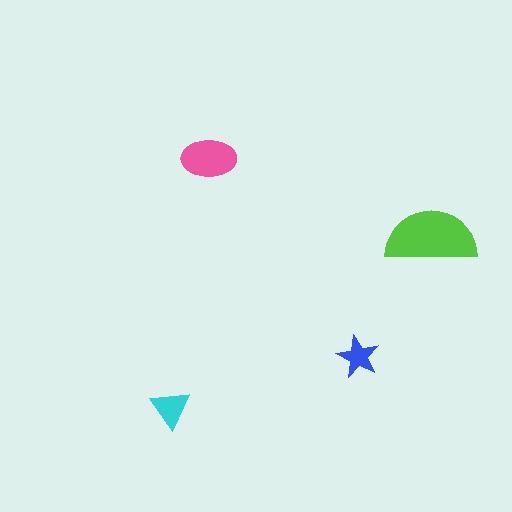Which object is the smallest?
The blue star.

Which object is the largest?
The lime semicircle.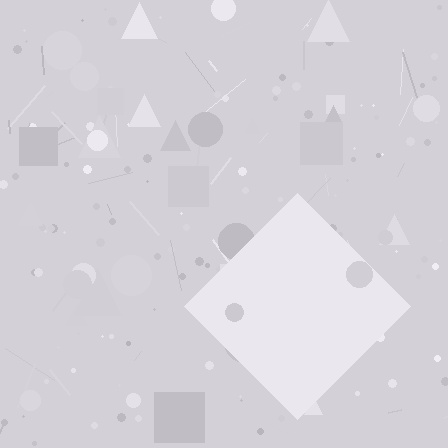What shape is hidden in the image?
A diamond is hidden in the image.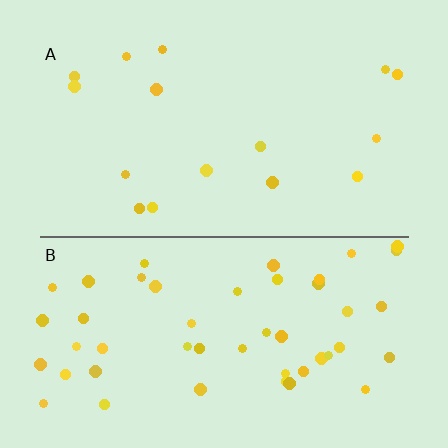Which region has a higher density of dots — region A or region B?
B (the bottom).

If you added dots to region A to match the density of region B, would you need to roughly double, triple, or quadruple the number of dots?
Approximately triple.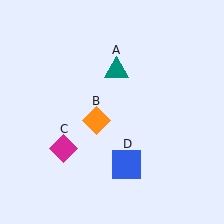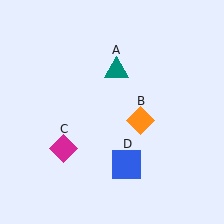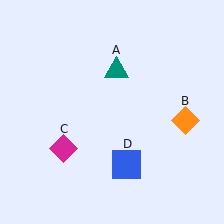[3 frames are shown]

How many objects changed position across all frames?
1 object changed position: orange diamond (object B).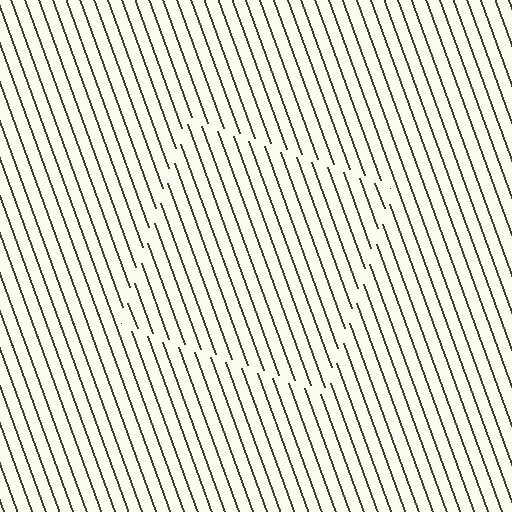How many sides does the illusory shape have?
4 sides — the line-ends trace a square.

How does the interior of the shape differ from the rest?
The interior of the shape contains the same grating, shifted by half a period — the contour is defined by the phase discontinuity where line-ends from the inner and outer gratings abut.